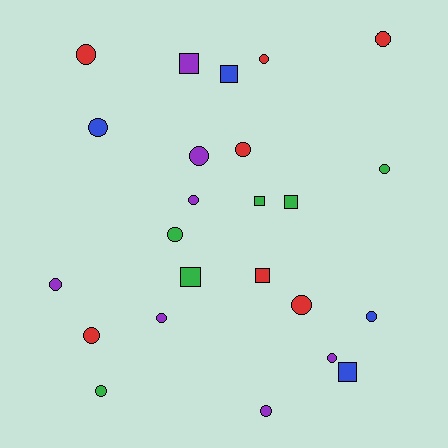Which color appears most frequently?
Red, with 7 objects.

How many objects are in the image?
There are 24 objects.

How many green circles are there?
There are 3 green circles.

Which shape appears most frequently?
Circle, with 17 objects.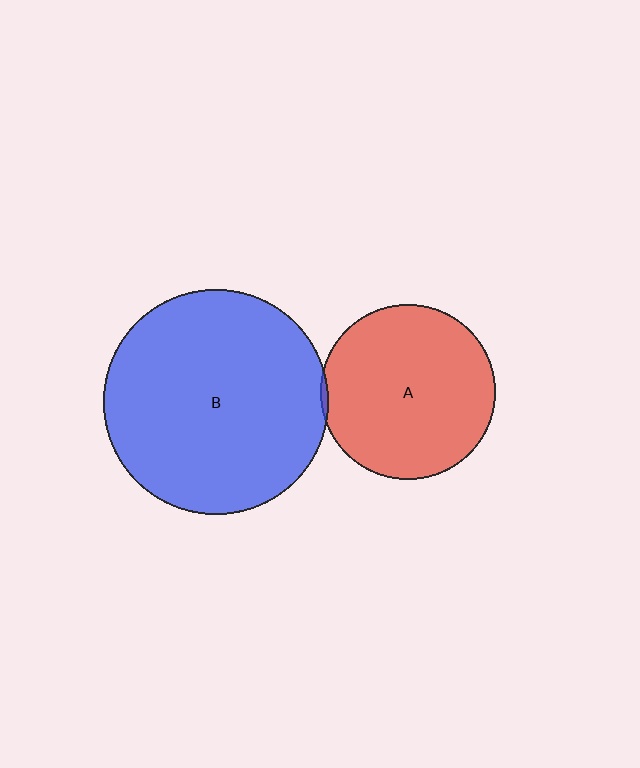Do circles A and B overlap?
Yes.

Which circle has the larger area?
Circle B (blue).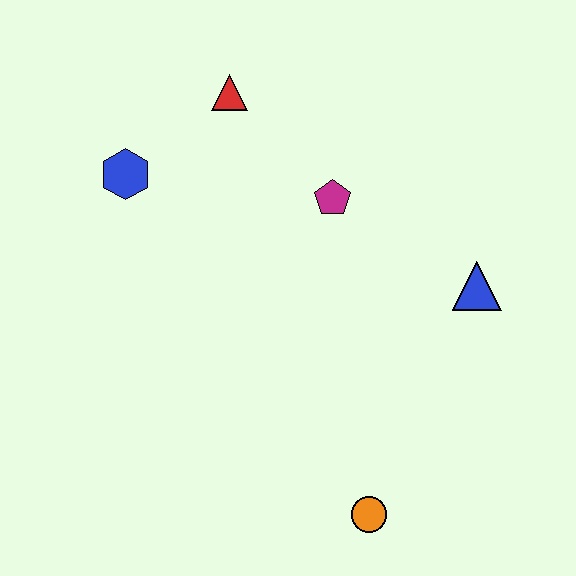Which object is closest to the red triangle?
The blue hexagon is closest to the red triangle.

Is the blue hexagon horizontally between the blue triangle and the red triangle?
No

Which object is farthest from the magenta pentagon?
The orange circle is farthest from the magenta pentagon.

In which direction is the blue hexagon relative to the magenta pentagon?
The blue hexagon is to the left of the magenta pentagon.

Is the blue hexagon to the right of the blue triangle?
No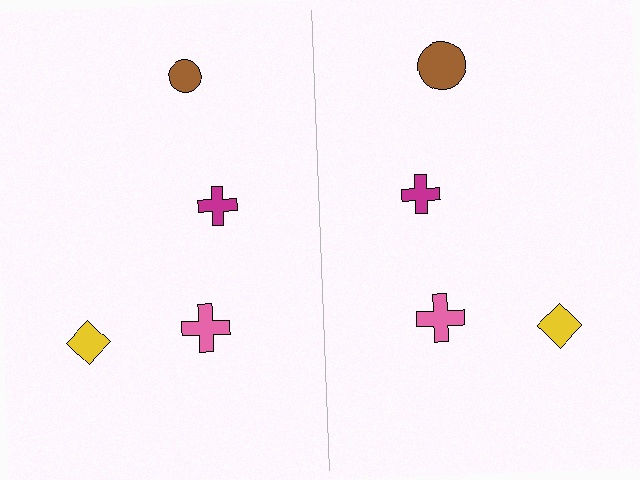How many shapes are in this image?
There are 8 shapes in this image.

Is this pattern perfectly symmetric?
No, the pattern is not perfectly symmetric. The brown circle on the right side has a different size than its mirror counterpart.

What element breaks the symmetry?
The brown circle on the right side has a different size than its mirror counterpart.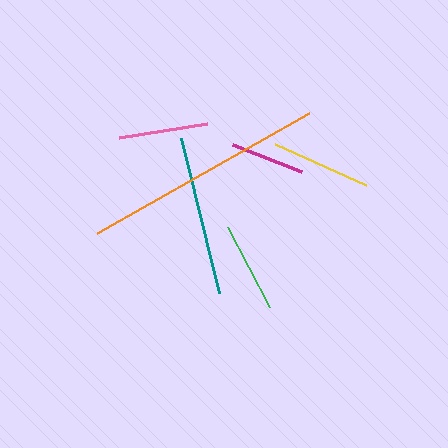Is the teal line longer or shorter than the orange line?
The orange line is longer than the teal line.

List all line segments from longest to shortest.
From longest to shortest: orange, teal, yellow, green, pink, magenta.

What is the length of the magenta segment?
The magenta segment is approximately 75 pixels long.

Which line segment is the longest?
The orange line is the longest at approximately 243 pixels.